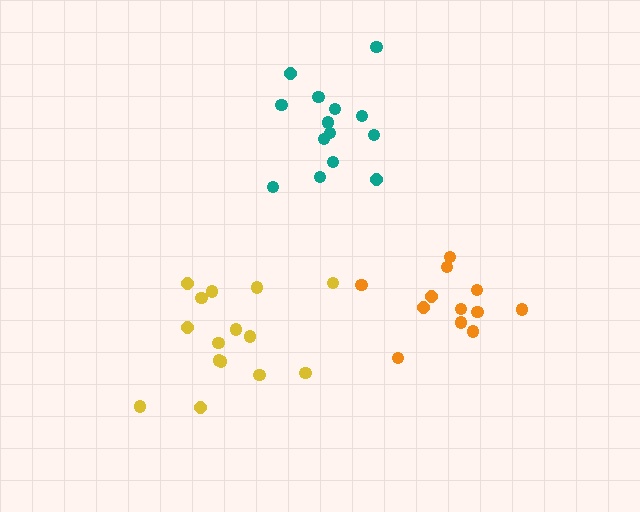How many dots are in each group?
Group 1: 14 dots, Group 2: 15 dots, Group 3: 12 dots (41 total).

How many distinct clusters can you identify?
There are 3 distinct clusters.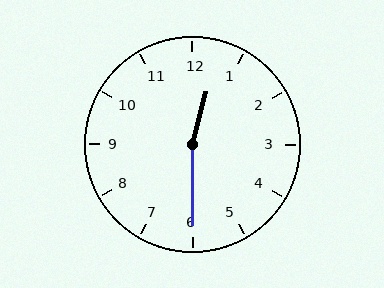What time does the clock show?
12:30.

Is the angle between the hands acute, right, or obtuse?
It is obtuse.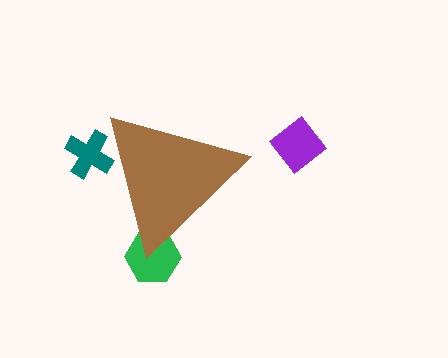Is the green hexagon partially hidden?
Yes, the green hexagon is partially hidden behind the brown triangle.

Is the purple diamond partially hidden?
No, the purple diamond is fully visible.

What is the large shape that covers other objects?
A brown triangle.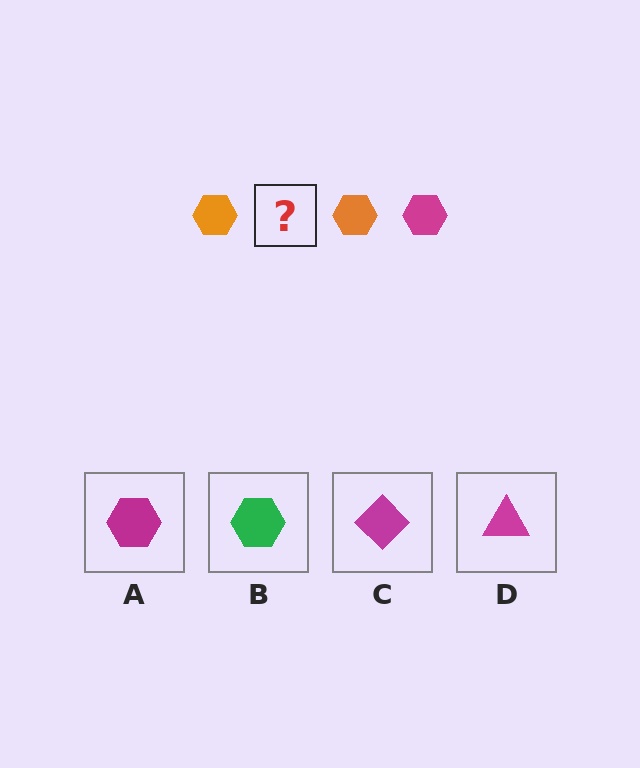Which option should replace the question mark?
Option A.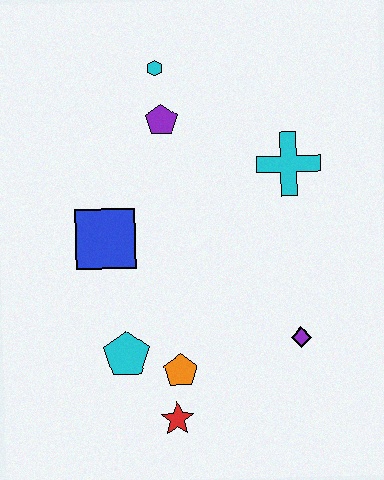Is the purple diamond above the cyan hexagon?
No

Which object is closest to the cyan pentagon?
The orange pentagon is closest to the cyan pentagon.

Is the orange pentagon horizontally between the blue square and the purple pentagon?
No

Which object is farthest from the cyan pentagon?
The cyan hexagon is farthest from the cyan pentagon.